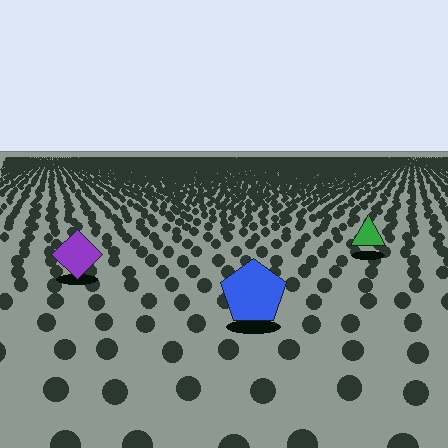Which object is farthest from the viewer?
The green triangle is farthest from the viewer. It appears smaller and the ground texture around it is denser.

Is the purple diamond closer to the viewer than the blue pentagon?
No. The blue pentagon is closer — you can tell from the texture gradient: the ground texture is coarser near it.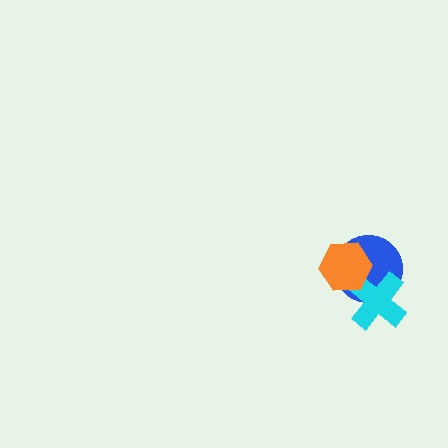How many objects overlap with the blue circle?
2 objects overlap with the blue circle.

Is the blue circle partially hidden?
Yes, it is partially covered by another shape.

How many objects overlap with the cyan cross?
2 objects overlap with the cyan cross.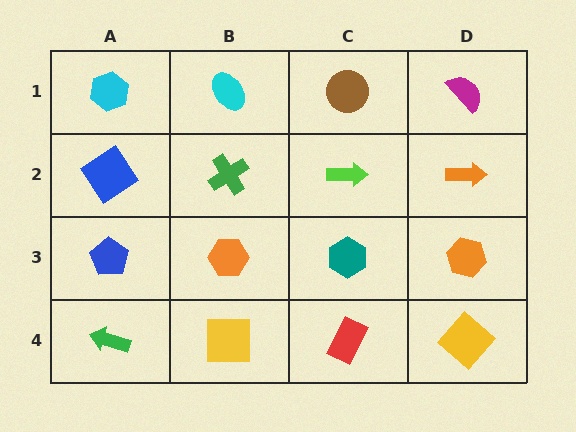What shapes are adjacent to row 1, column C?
A lime arrow (row 2, column C), a cyan ellipse (row 1, column B), a magenta semicircle (row 1, column D).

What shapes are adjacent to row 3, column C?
A lime arrow (row 2, column C), a red rectangle (row 4, column C), an orange hexagon (row 3, column B), an orange hexagon (row 3, column D).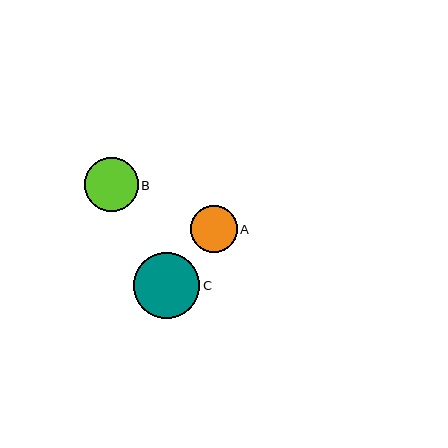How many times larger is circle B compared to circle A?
Circle B is approximately 1.1 times the size of circle A.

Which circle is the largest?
Circle C is the largest with a size of approximately 66 pixels.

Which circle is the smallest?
Circle A is the smallest with a size of approximately 47 pixels.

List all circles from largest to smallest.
From largest to smallest: C, B, A.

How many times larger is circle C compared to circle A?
Circle C is approximately 1.4 times the size of circle A.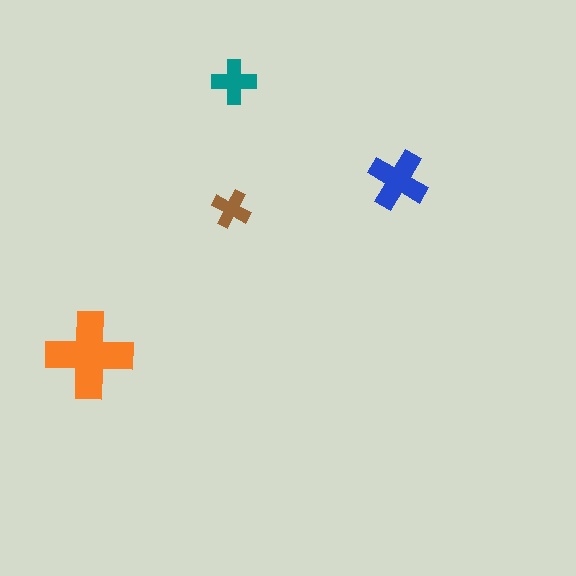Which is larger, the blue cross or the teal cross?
The blue one.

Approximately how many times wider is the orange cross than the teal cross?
About 2 times wider.